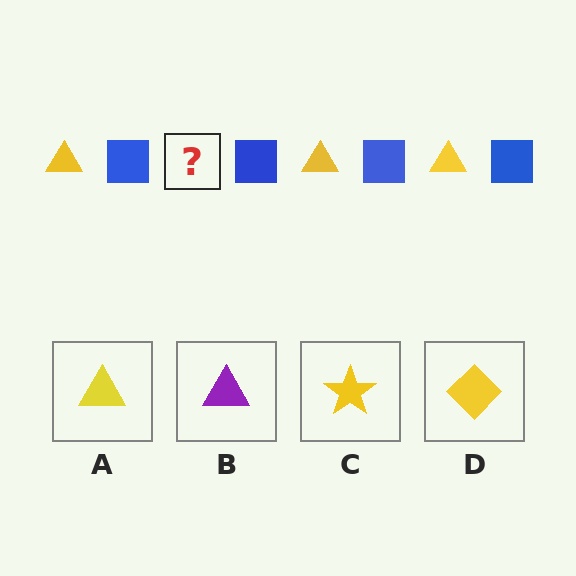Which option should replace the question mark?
Option A.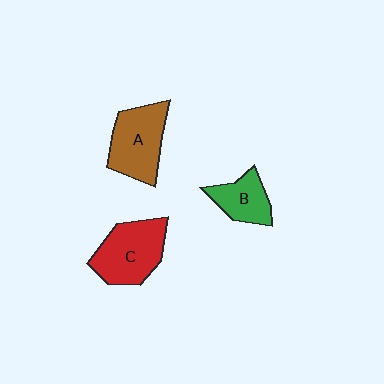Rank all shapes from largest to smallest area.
From largest to smallest: C (red), A (brown), B (green).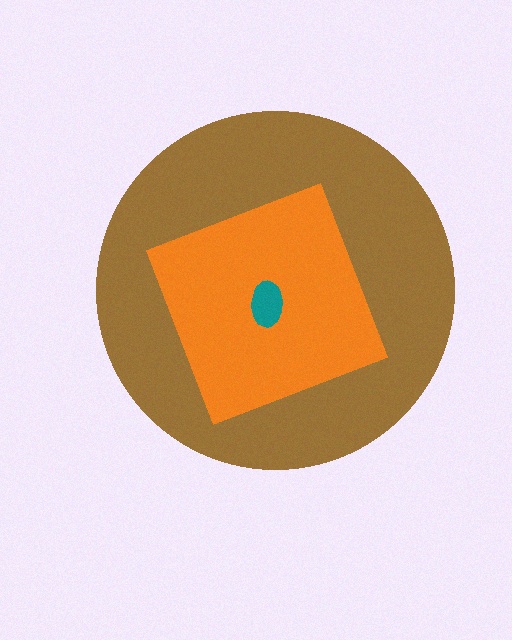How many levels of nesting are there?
3.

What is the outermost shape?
The brown circle.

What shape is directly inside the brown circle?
The orange square.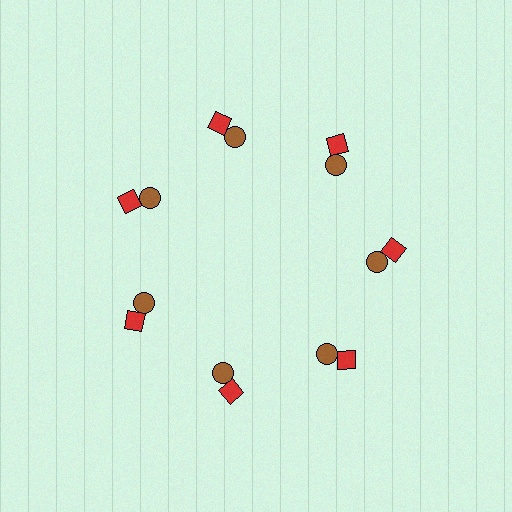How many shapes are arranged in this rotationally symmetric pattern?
There are 14 shapes, arranged in 7 groups of 2.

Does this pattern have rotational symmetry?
Yes, this pattern has 7-fold rotational symmetry. It looks the same after rotating 51 degrees around the center.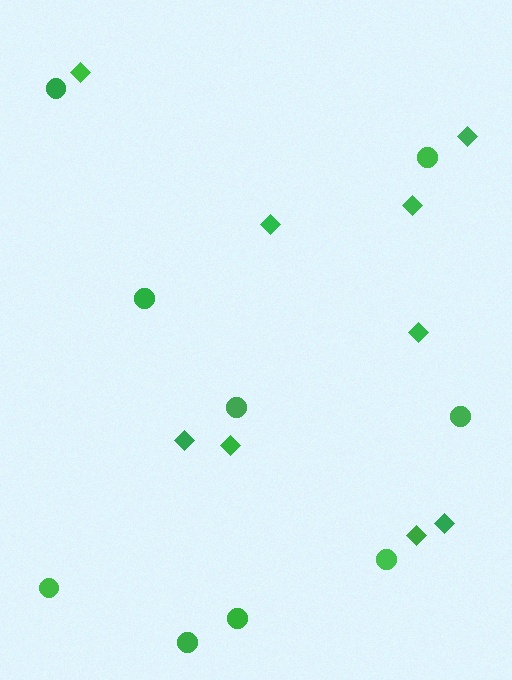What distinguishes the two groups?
There are 2 groups: one group of diamonds (9) and one group of circles (9).